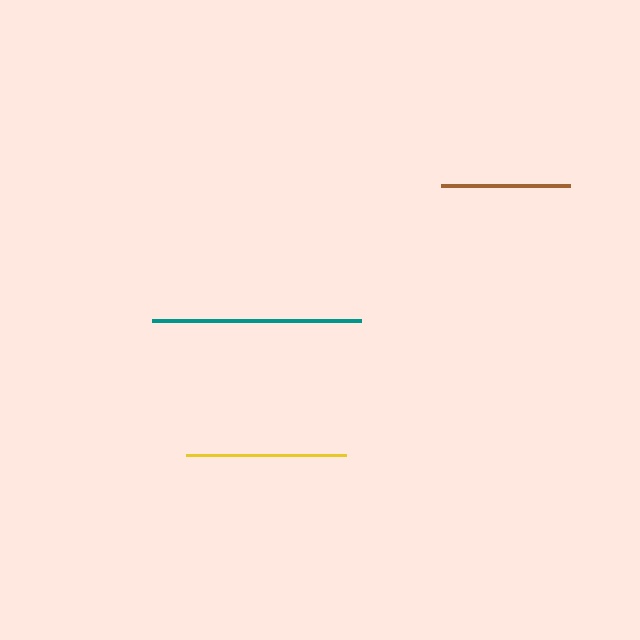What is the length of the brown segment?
The brown segment is approximately 129 pixels long.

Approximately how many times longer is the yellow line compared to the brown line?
The yellow line is approximately 1.2 times the length of the brown line.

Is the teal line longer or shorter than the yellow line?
The teal line is longer than the yellow line.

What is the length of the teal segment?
The teal segment is approximately 209 pixels long.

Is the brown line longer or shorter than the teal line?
The teal line is longer than the brown line.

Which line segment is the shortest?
The brown line is the shortest at approximately 129 pixels.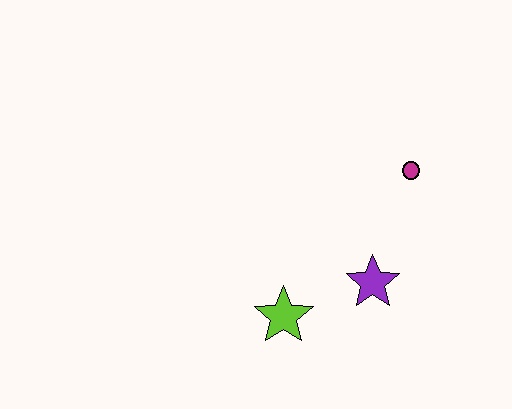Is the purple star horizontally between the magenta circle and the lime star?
Yes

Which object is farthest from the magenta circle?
The lime star is farthest from the magenta circle.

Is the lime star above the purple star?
No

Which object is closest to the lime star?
The purple star is closest to the lime star.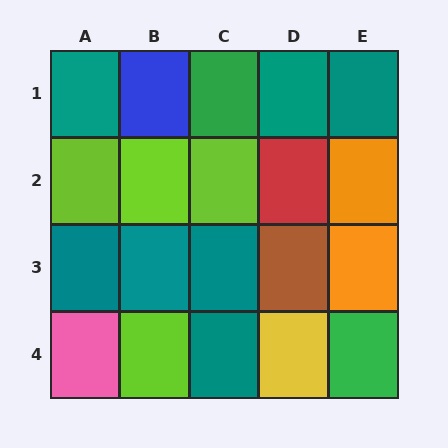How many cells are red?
1 cell is red.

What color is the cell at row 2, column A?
Lime.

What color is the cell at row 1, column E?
Teal.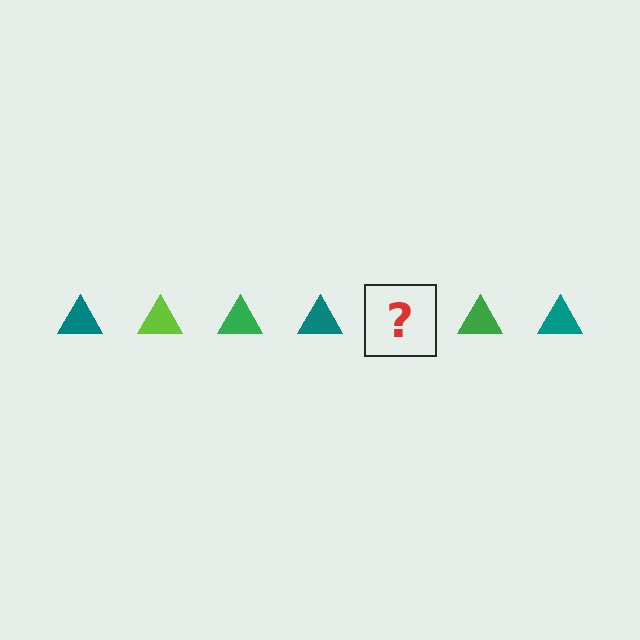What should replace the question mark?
The question mark should be replaced with a lime triangle.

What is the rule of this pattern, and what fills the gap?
The rule is that the pattern cycles through teal, lime, green triangles. The gap should be filled with a lime triangle.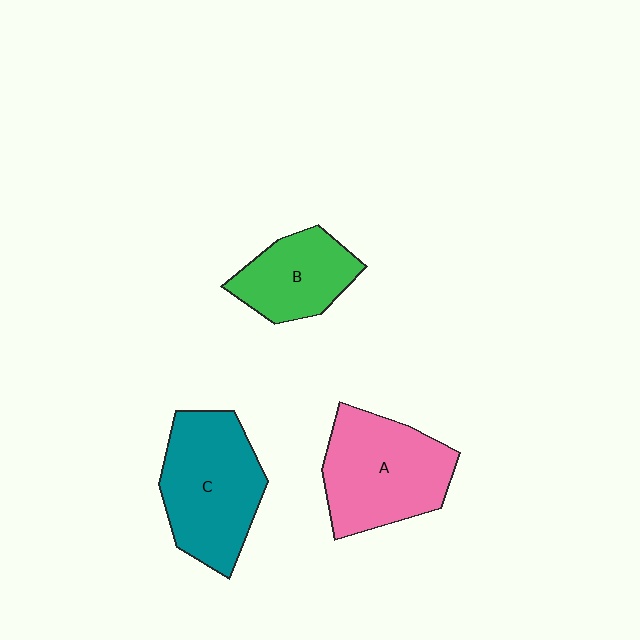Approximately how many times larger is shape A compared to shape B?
Approximately 1.5 times.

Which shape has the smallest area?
Shape B (green).